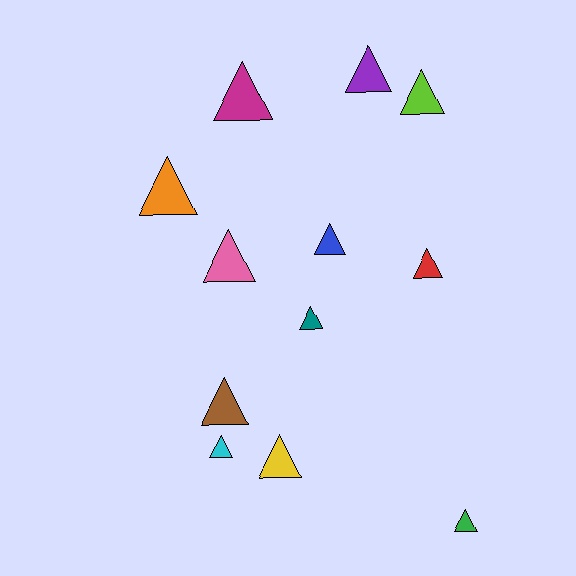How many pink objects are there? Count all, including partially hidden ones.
There is 1 pink object.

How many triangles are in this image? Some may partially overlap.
There are 12 triangles.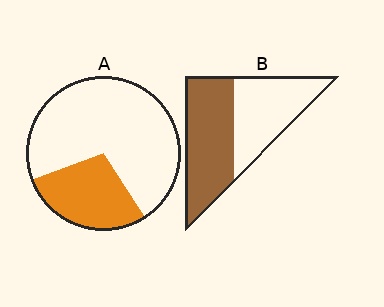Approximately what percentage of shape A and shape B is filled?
A is approximately 30% and B is approximately 55%.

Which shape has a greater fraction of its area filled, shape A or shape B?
Shape B.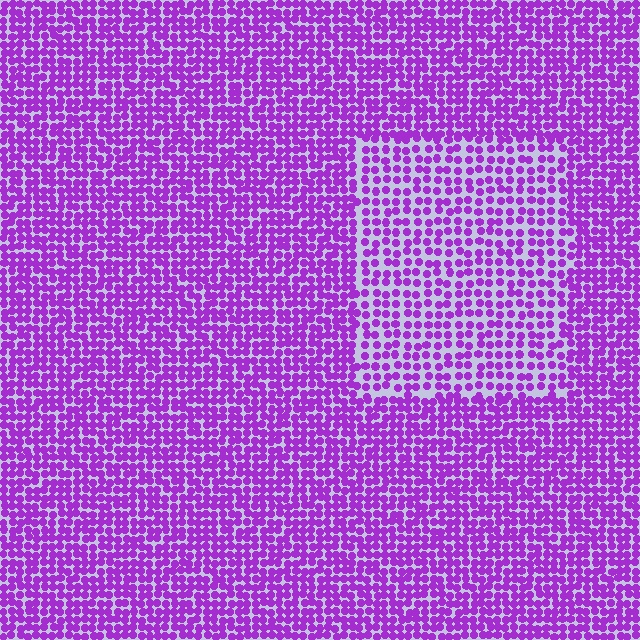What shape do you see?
I see a rectangle.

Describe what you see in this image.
The image contains small purple elements arranged at two different densities. A rectangle-shaped region is visible where the elements are less densely packed than the surrounding area.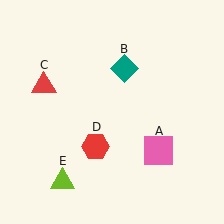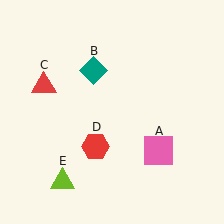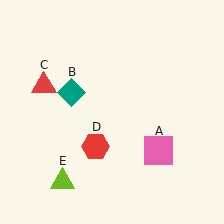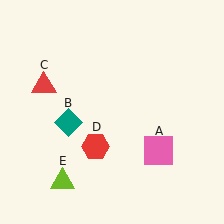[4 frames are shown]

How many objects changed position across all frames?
1 object changed position: teal diamond (object B).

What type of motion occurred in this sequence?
The teal diamond (object B) rotated counterclockwise around the center of the scene.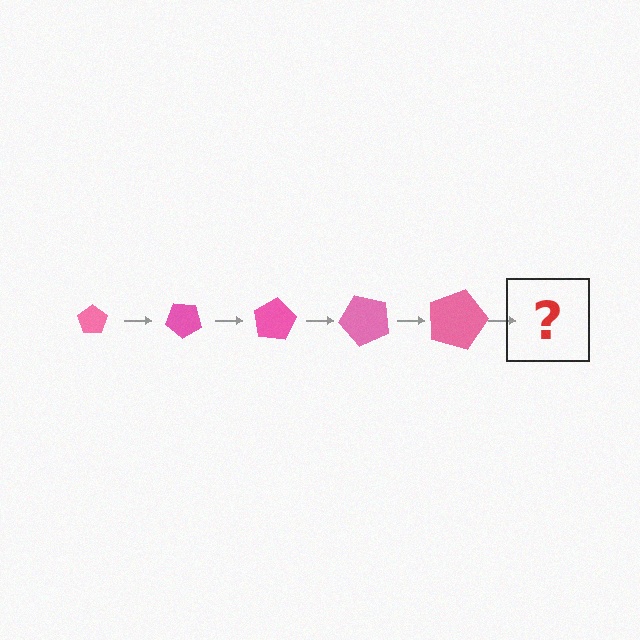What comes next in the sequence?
The next element should be a pentagon, larger than the previous one and rotated 200 degrees from the start.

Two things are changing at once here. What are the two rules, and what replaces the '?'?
The two rules are that the pentagon grows larger each step and it rotates 40 degrees each step. The '?' should be a pentagon, larger than the previous one and rotated 200 degrees from the start.